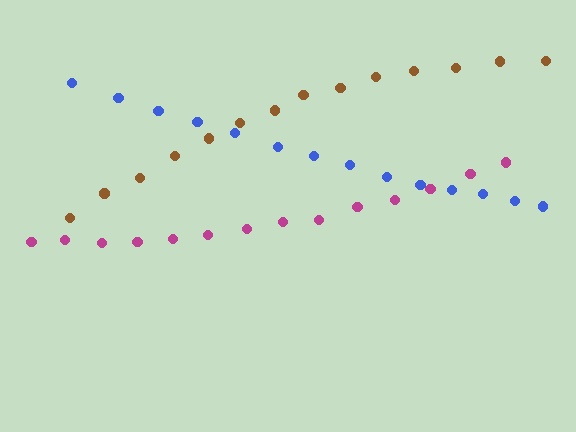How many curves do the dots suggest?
There are 3 distinct paths.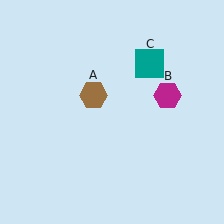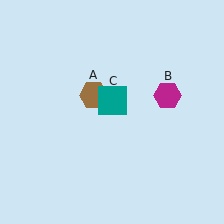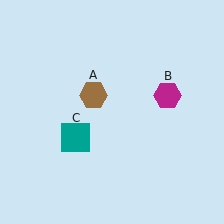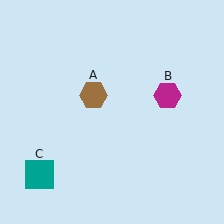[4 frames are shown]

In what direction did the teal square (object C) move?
The teal square (object C) moved down and to the left.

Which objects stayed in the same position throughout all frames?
Brown hexagon (object A) and magenta hexagon (object B) remained stationary.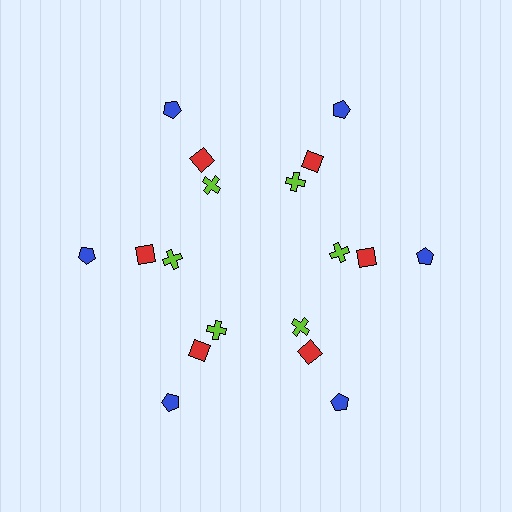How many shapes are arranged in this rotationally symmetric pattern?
There are 18 shapes, arranged in 6 groups of 3.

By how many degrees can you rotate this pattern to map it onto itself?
The pattern maps onto itself every 60 degrees of rotation.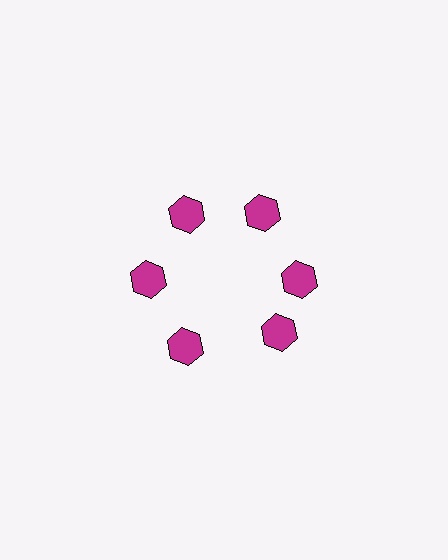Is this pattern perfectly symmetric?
No. The 6 magenta hexagons are arranged in a ring, but one element near the 5 o'clock position is rotated out of alignment along the ring, breaking the 6-fold rotational symmetry.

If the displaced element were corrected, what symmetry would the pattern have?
It would have 6-fold rotational symmetry — the pattern would map onto itself every 60 degrees.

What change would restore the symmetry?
The symmetry would be restored by rotating it back into even spacing with its neighbors so that all 6 hexagons sit at equal angles and equal distance from the center.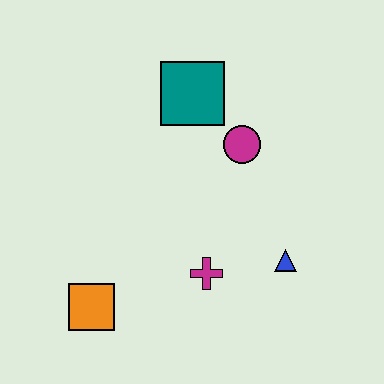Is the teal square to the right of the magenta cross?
No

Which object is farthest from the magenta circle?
The orange square is farthest from the magenta circle.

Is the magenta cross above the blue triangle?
No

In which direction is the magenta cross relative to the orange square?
The magenta cross is to the right of the orange square.